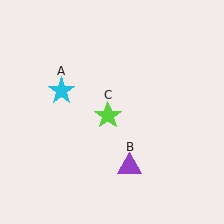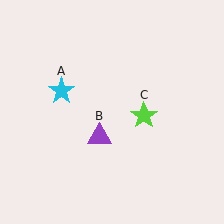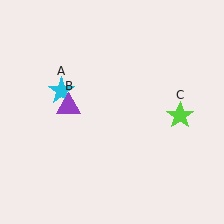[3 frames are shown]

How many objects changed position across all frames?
2 objects changed position: purple triangle (object B), lime star (object C).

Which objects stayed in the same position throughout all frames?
Cyan star (object A) remained stationary.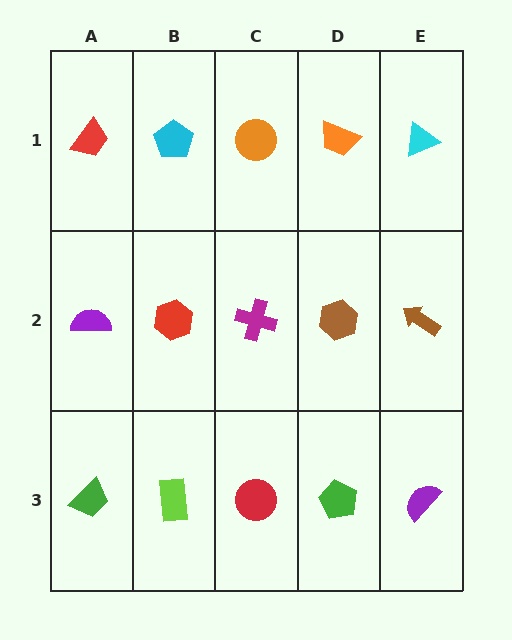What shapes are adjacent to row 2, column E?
A cyan triangle (row 1, column E), a purple semicircle (row 3, column E), a brown hexagon (row 2, column D).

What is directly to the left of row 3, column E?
A green pentagon.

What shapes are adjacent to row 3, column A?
A purple semicircle (row 2, column A), a lime rectangle (row 3, column B).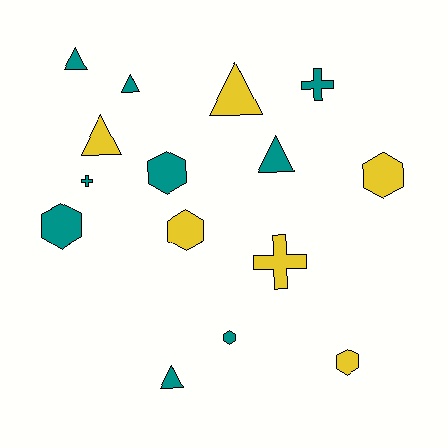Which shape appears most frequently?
Triangle, with 6 objects.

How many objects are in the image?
There are 15 objects.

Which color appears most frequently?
Teal, with 9 objects.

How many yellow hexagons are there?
There are 3 yellow hexagons.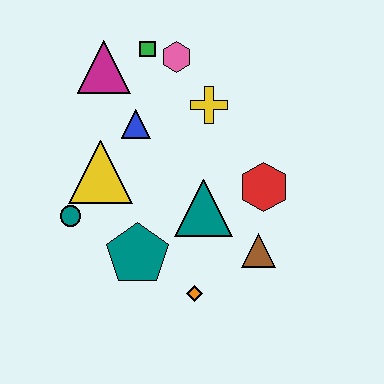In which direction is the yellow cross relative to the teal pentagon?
The yellow cross is above the teal pentagon.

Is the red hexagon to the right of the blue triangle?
Yes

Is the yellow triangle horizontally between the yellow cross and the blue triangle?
No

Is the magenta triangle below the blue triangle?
No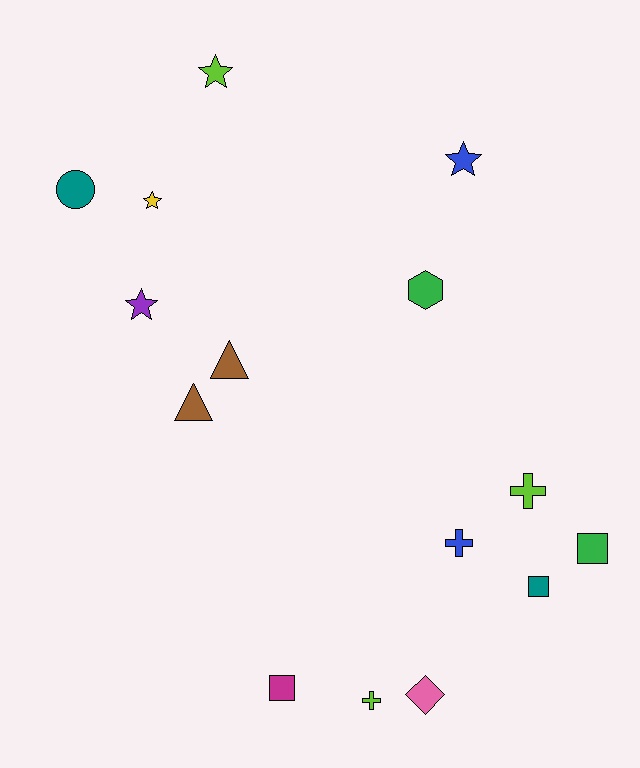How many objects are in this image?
There are 15 objects.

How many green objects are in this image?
There are 2 green objects.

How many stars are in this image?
There are 4 stars.